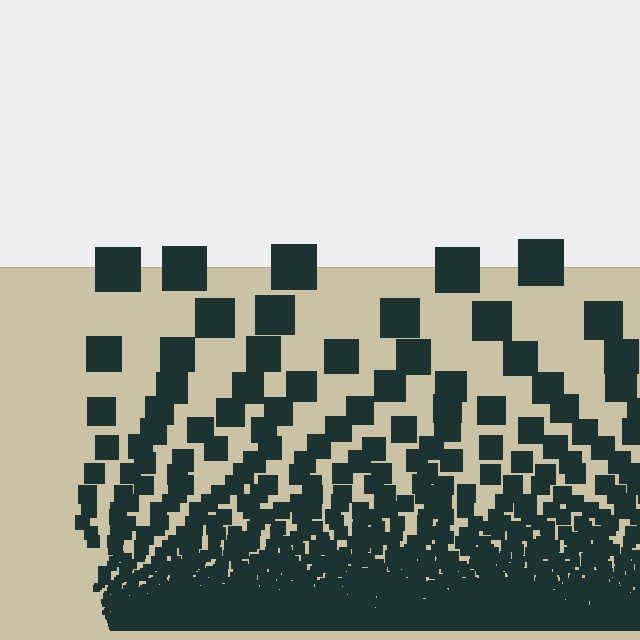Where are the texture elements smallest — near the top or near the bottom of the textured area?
Near the bottom.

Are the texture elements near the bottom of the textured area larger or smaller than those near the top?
Smaller. The gradient is inverted — elements near the bottom are smaller and denser.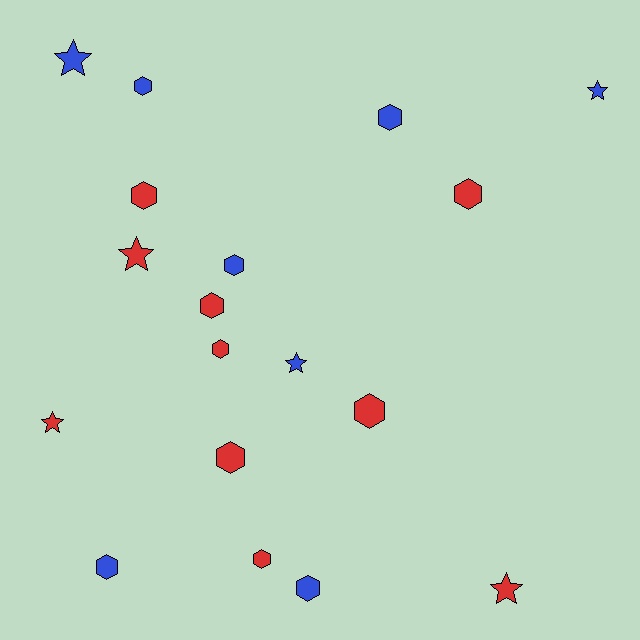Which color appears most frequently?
Red, with 10 objects.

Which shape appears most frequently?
Hexagon, with 12 objects.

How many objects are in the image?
There are 18 objects.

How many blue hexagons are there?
There are 5 blue hexagons.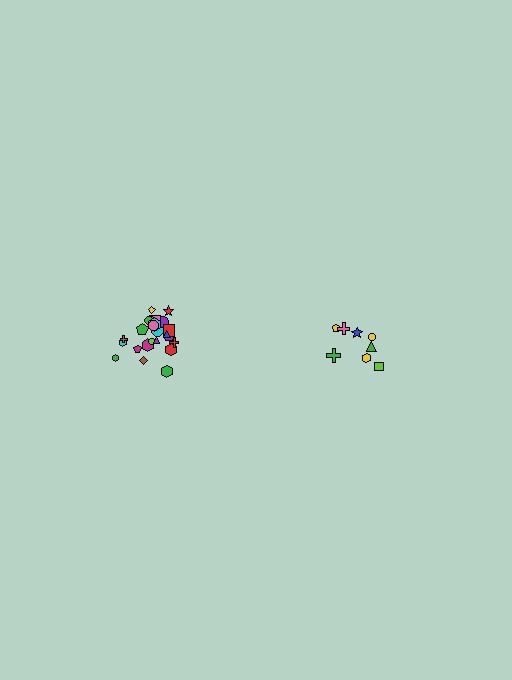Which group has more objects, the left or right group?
The left group.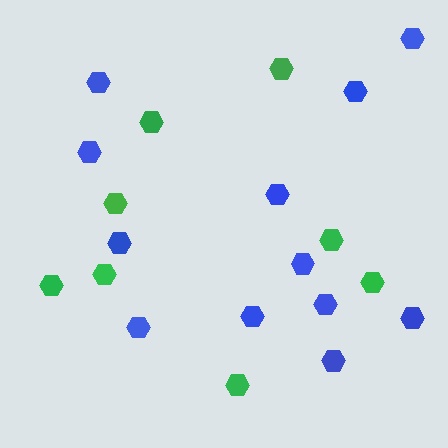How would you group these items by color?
There are 2 groups: one group of blue hexagons (12) and one group of green hexagons (8).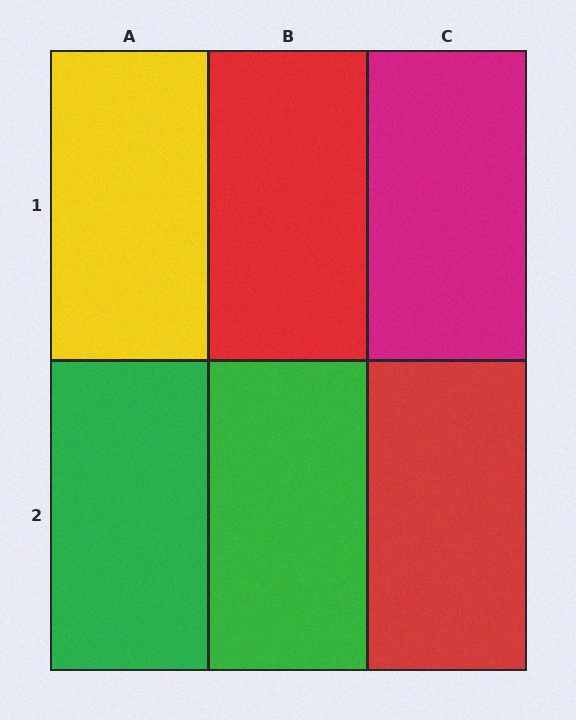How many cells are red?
2 cells are red.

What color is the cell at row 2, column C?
Red.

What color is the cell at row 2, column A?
Green.